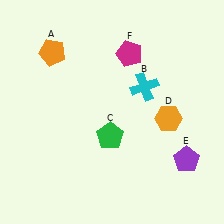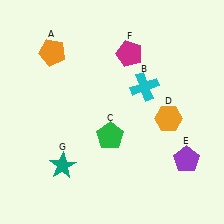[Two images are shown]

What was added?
A teal star (G) was added in Image 2.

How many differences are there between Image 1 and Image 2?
There is 1 difference between the two images.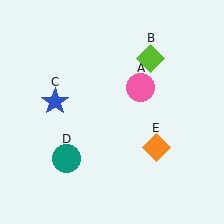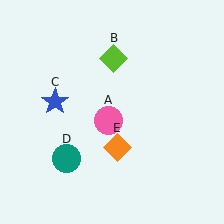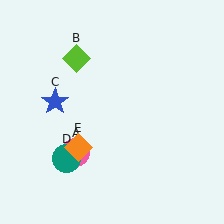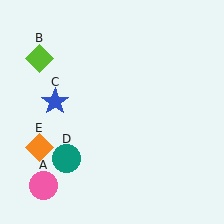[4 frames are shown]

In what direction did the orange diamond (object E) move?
The orange diamond (object E) moved left.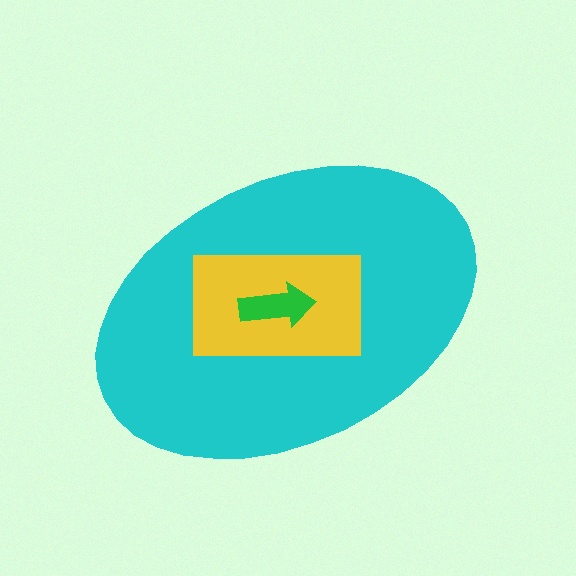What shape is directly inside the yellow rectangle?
The green arrow.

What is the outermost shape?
The cyan ellipse.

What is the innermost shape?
The green arrow.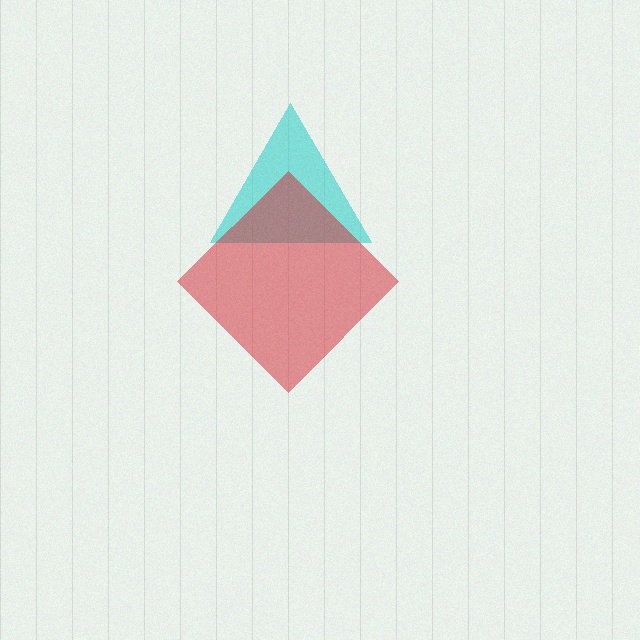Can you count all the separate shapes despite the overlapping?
Yes, there are 2 separate shapes.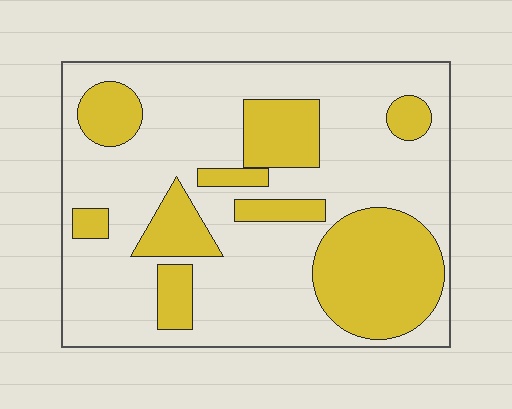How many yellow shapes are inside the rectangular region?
9.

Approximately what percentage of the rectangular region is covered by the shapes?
Approximately 30%.